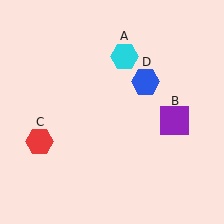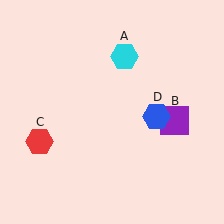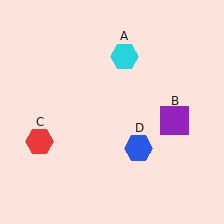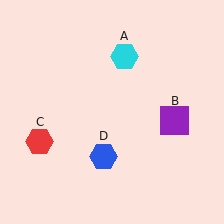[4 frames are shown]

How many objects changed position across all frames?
1 object changed position: blue hexagon (object D).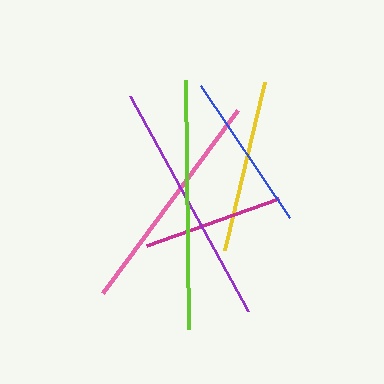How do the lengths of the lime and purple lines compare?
The lime and purple lines are approximately the same length.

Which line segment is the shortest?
The magenta line is the shortest at approximately 140 pixels.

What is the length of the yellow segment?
The yellow segment is approximately 173 pixels long.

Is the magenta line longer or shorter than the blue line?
The blue line is longer than the magenta line.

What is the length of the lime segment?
The lime segment is approximately 249 pixels long.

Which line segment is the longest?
The lime line is the longest at approximately 249 pixels.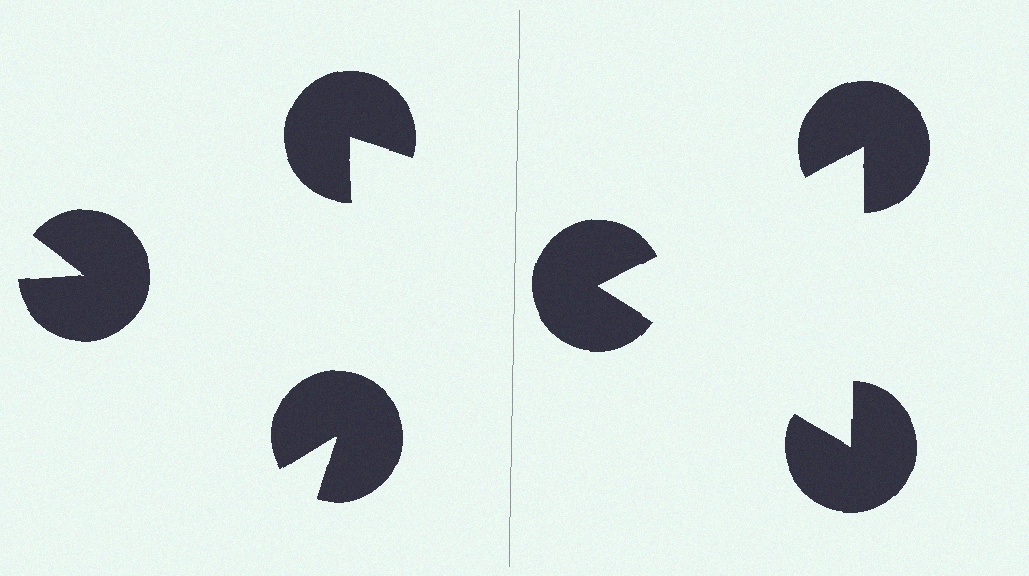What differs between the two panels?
The pac-man discs are positioned identically on both sides; only the wedge orientations differ. On the right they align to a triangle; on the left they are misaligned.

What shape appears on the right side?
An illusory triangle.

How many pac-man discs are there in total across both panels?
6 — 3 on each side.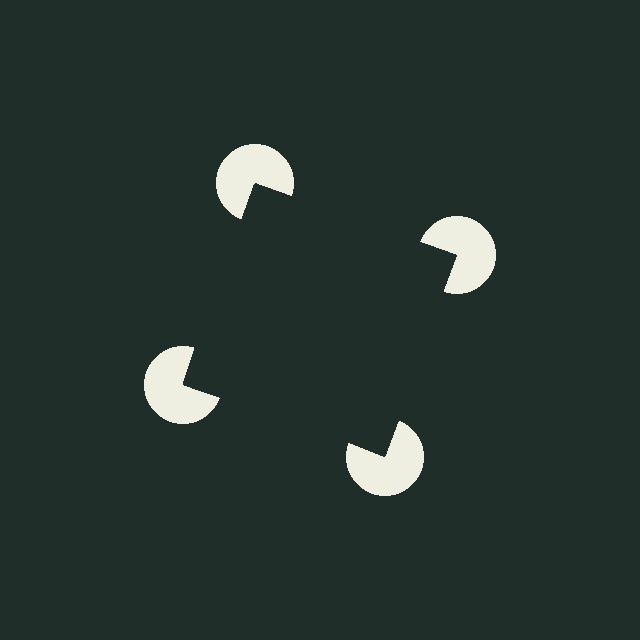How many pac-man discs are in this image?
There are 4 — one at each vertex of the illusory square.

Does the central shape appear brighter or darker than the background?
It typically appears slightly darker than the background, even though no actual brightness change is drawn.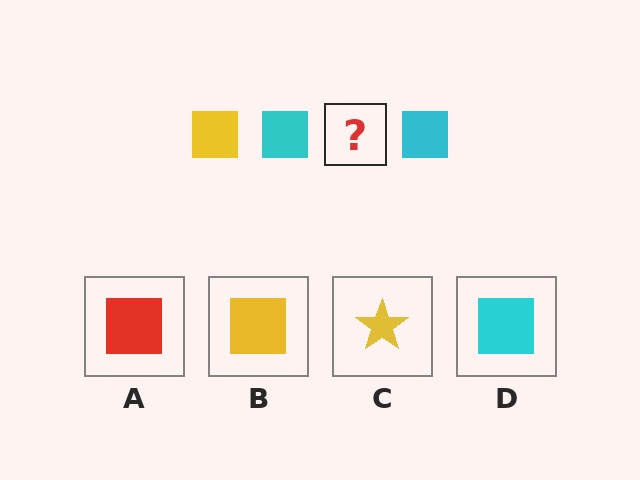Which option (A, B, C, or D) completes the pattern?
B.